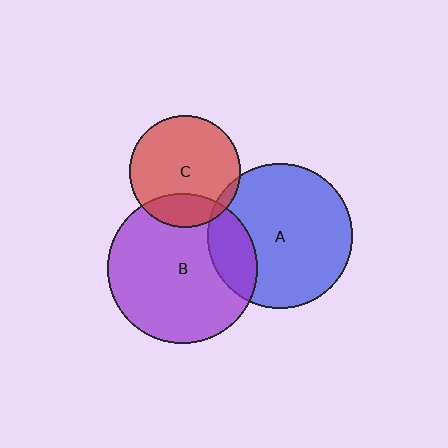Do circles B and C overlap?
Yes.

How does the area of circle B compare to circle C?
Approximately 1.8 times.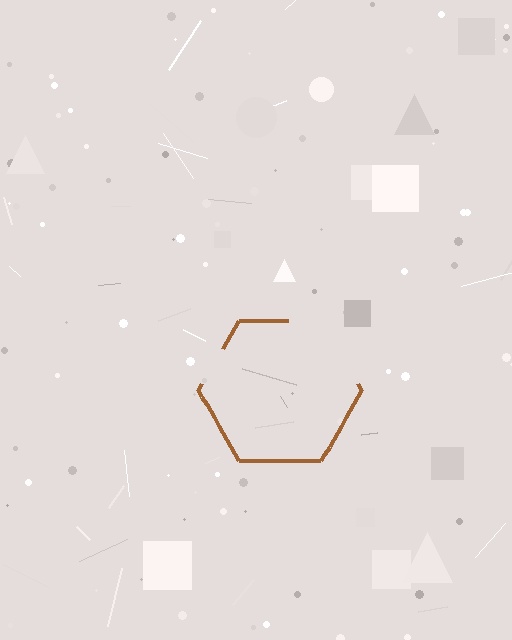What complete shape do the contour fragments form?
The contour fragments form a hexagon.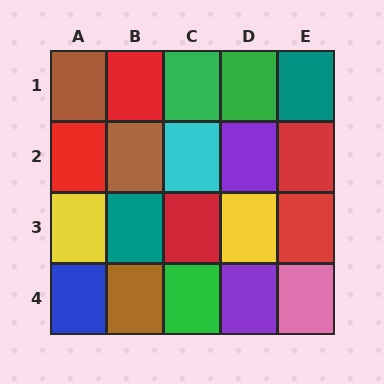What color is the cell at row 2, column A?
Red.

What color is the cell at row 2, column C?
Cyan.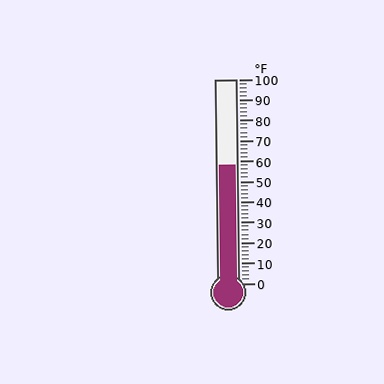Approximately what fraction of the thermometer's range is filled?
The thermometer is filled to approximately 60% of its range.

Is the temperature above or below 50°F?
The temperature is above 50°F.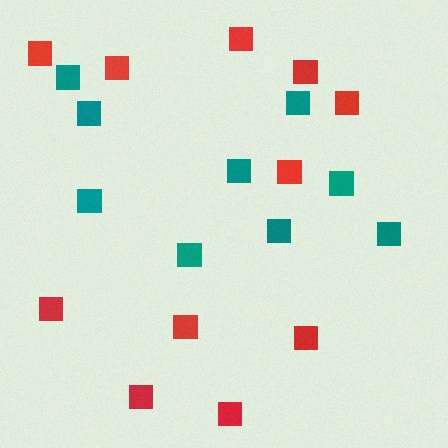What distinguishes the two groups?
There are 2 groups: one group of red squares (11) and one group of teal squares (9).